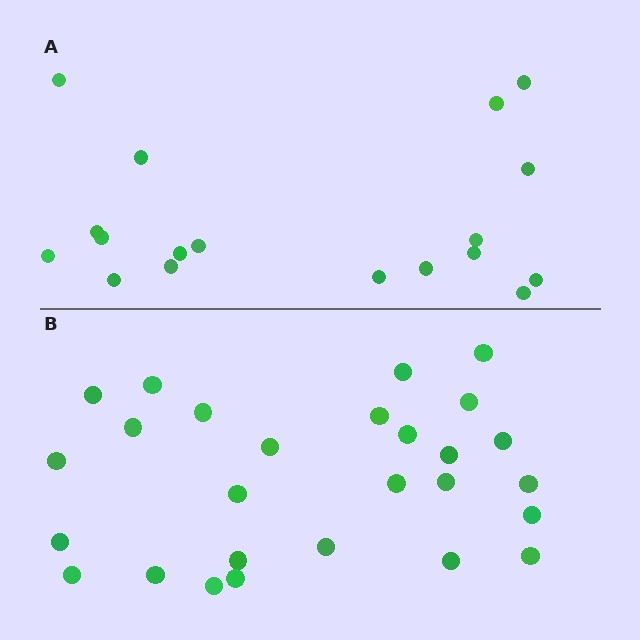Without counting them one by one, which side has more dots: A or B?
Region B (the bottom region) has more dots.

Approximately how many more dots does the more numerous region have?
Region B has roughly 8 or so more dots than region A.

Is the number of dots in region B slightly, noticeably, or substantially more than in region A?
Region B has substantially more. The ratio is roughly 1.5 to 1.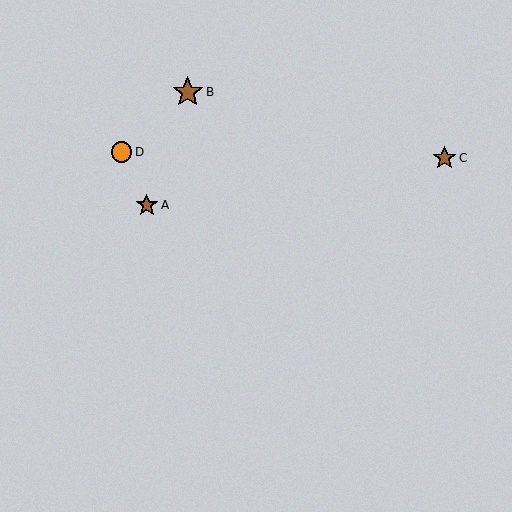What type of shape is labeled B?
Shape B is a brown star.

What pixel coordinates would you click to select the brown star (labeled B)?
Click at (188, 92) to select the brown star B.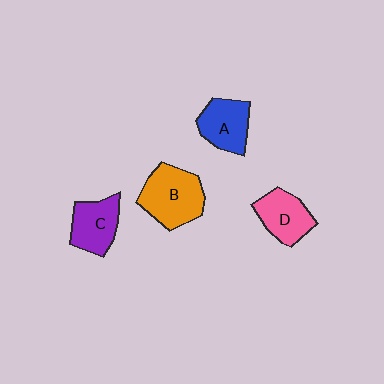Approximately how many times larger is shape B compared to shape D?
Approximately 1.4 times.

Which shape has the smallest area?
Shape C (purple).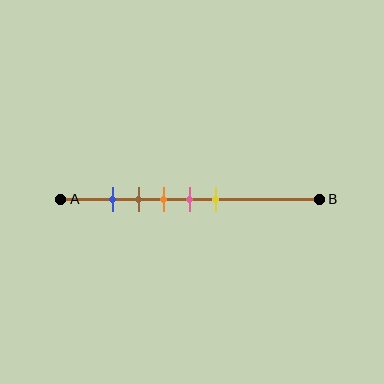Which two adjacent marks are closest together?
The blue and brown marks are the closest adjacent pair.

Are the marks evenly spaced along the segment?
Yes, the marks are approximately evenly spaced.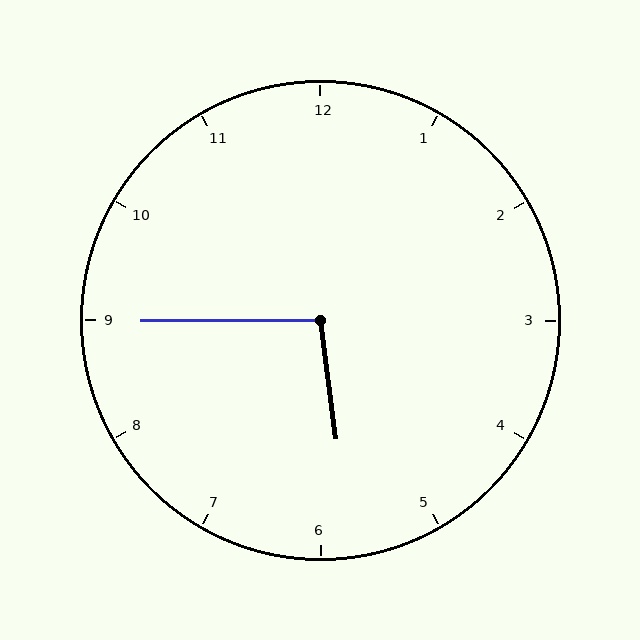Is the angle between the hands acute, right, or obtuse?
It is obtuse.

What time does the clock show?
5:45.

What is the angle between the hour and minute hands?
Approximately 98 degrees.